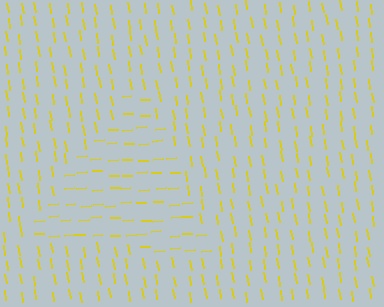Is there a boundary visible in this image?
Yes, there is a texture boundary formed by a change in line orientation.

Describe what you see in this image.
The image is filled with small yellow line segments. A triangle region in the image has lines oriented differently from the surrounding lines, creating a visible texture boundary.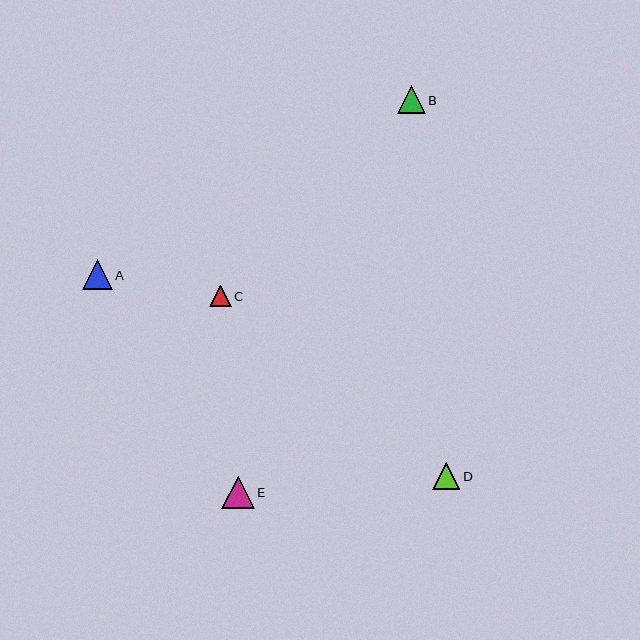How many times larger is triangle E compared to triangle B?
Triangle E is approximately 1.2 times the size of triangle B.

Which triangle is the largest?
Triangle E is the largest with a size of approximately 33 pixels.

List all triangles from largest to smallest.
From largest to smallest: E, A, B, D, C.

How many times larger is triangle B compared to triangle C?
Triangle B is approximately 1.3 times the size of triangle C.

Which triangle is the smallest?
Triangle C is the smallest with a size of approximately 21 pixels.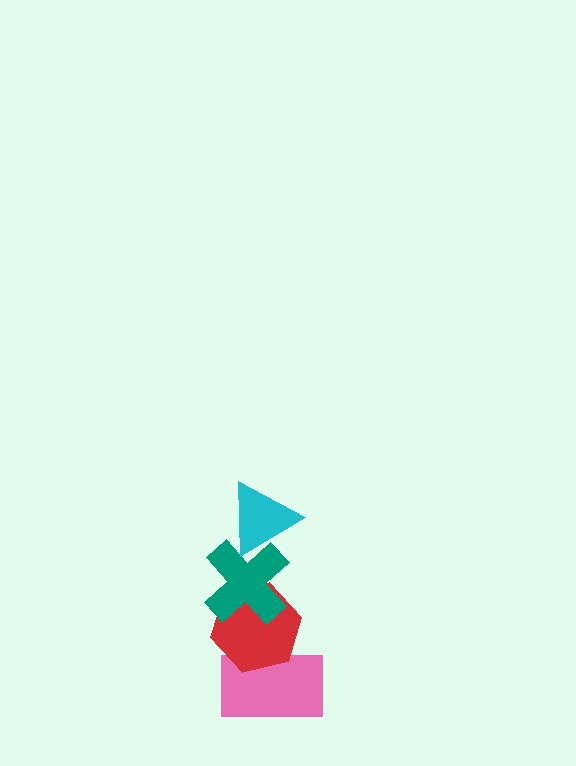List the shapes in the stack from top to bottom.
From top to bottom: the cyan triangle, the teal cross, the red hexagon, the pink rectangle.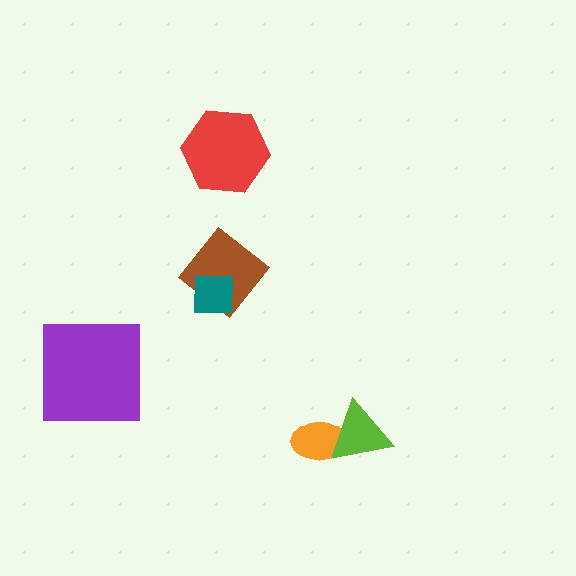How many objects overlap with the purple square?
0 objects overlap with the purple square.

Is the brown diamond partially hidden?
Yes, it is partially covered by another shape.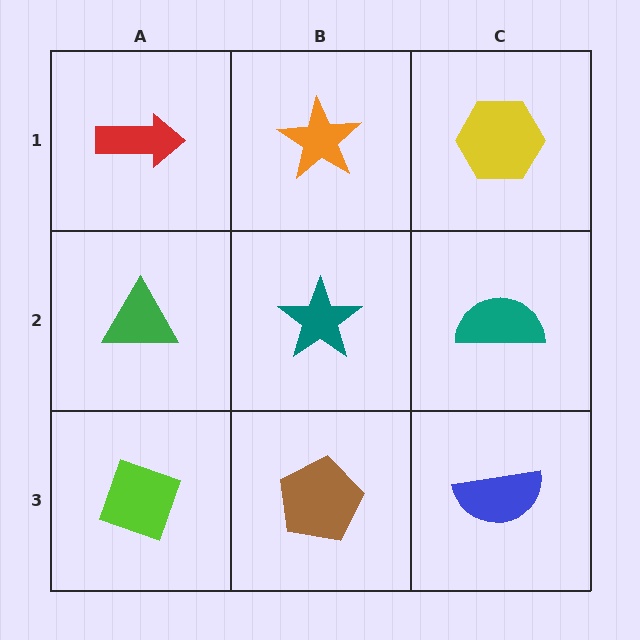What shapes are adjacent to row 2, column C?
A yellow hexagon (row 1, column C), a blue semicircle (row 3, column C), a teal star (row 2, column B).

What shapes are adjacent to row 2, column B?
An orange star (row 1, column B), a brown pentagon (row 3, column B), a green triangle (row 2, column A), a teal semicircle (row 2, column C).